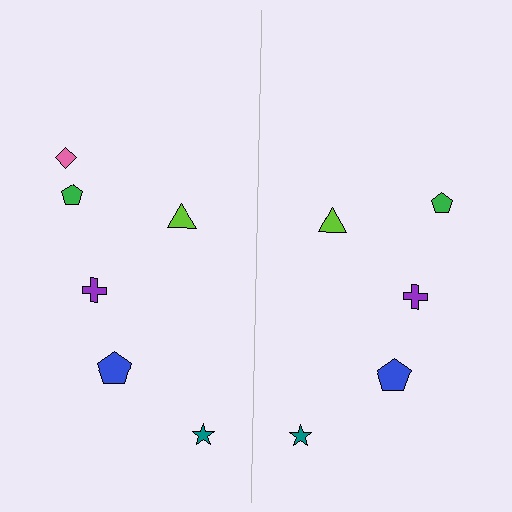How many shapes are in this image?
There are 11 shapes in this image.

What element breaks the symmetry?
A pink diamond is missing from the right side.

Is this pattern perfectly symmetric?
No, the pattern is not perfectly symmetric. A pink diamond is missing from the right side.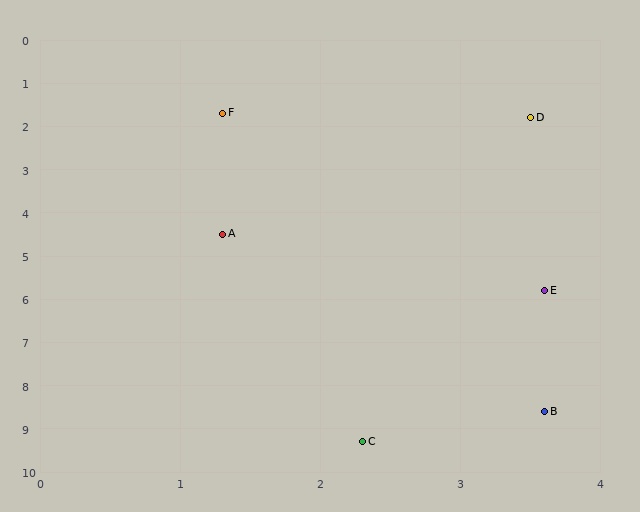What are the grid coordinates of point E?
Point E is at approximately (3.6, 5.8).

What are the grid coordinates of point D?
Point D is at approximately (3.5, 1.8).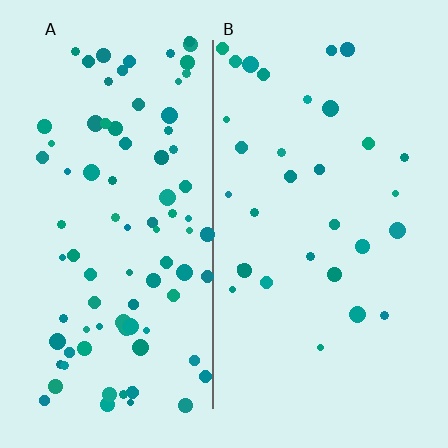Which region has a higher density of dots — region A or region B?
A (the left).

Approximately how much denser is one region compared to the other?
Approximately 2.8× — region A over region B.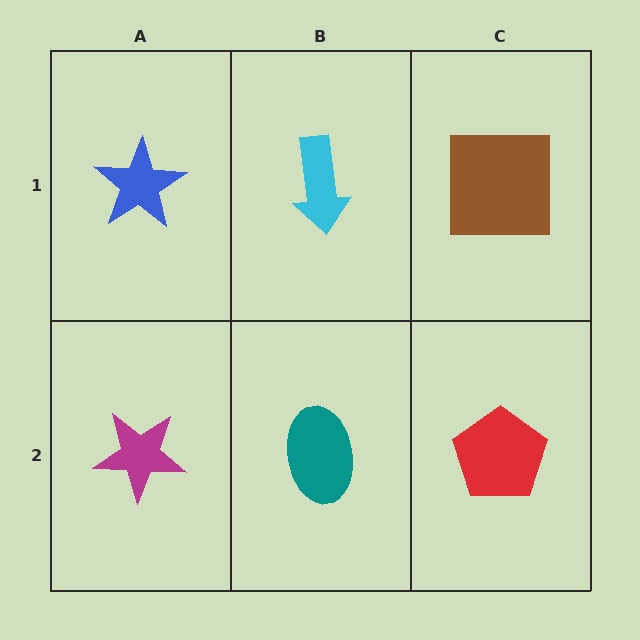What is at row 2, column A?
A magenta star.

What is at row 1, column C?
A brown square.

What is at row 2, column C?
A red pentagon.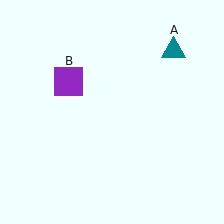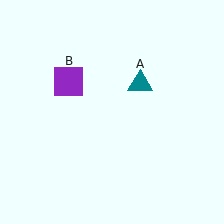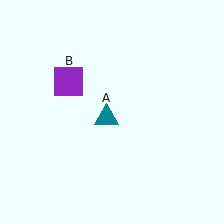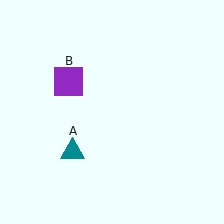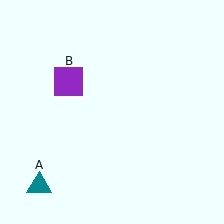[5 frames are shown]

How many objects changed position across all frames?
1 object changed position: teal triangle (object A).